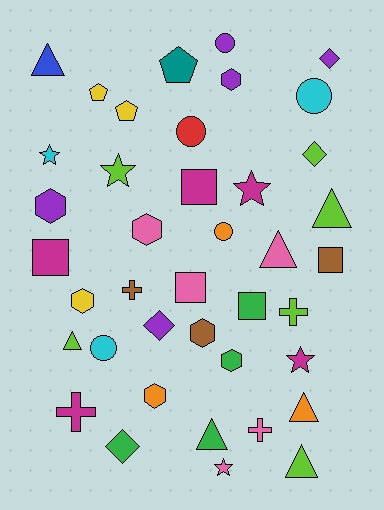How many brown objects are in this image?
There are 3 brown objects.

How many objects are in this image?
There are 40 objects.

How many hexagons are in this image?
There are 7 hexagons.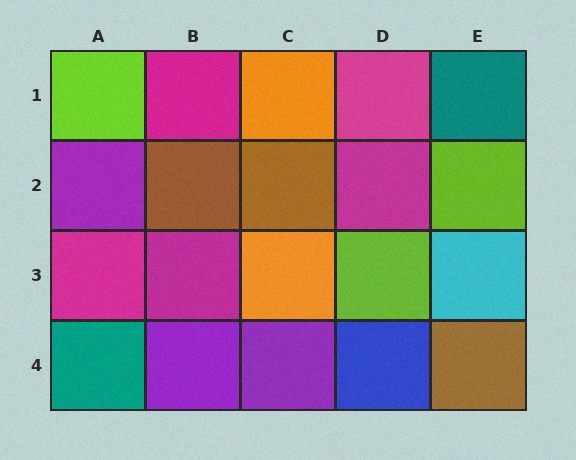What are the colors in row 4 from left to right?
Teal, purple, purple, blue, brown.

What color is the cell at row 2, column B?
Brown.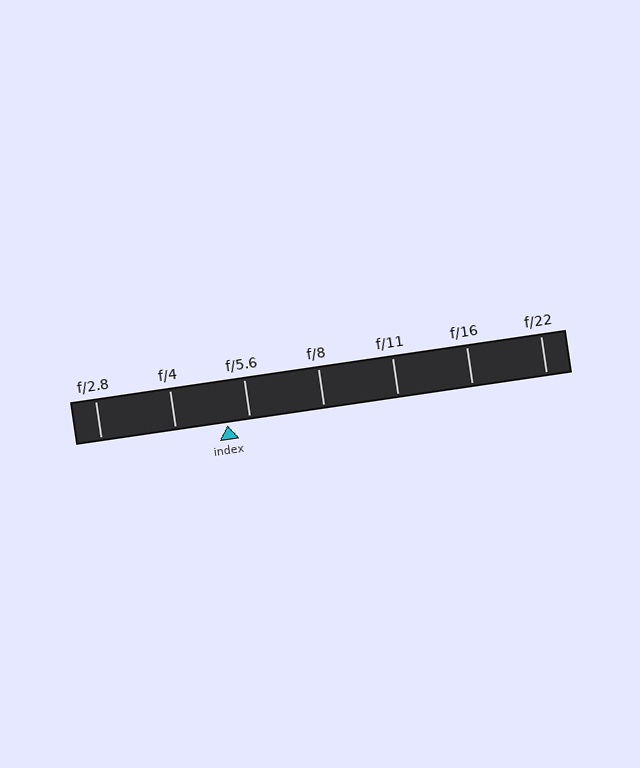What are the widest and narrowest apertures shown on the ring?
The widest aperture shown is f/2.8 and the narrowest is f/22.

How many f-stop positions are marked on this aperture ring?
There are 7 f-stop positions marked.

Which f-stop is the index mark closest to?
The index mark is closest to f/5.6.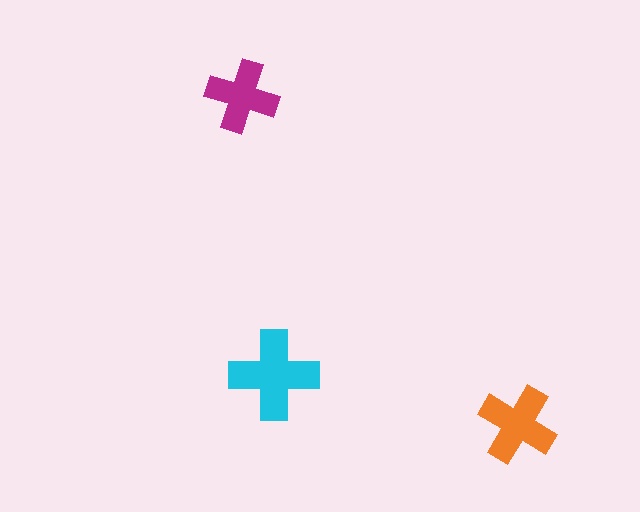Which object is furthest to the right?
The orange cross is rightmost.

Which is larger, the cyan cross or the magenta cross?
The cyan one.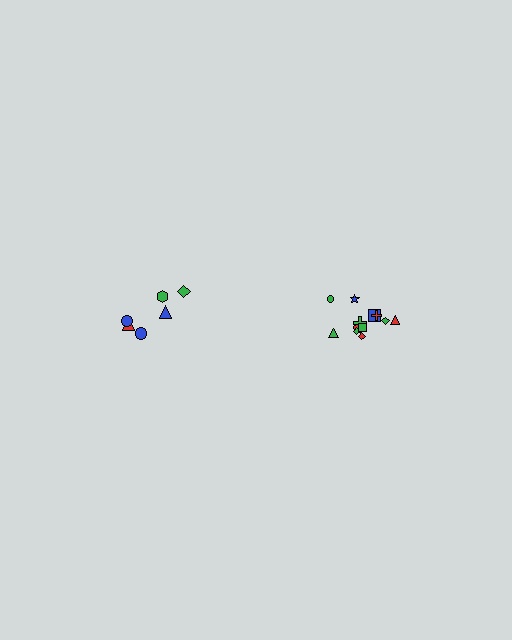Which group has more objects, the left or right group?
The right group.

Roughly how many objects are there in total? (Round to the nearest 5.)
Roughly 20 objects in total.